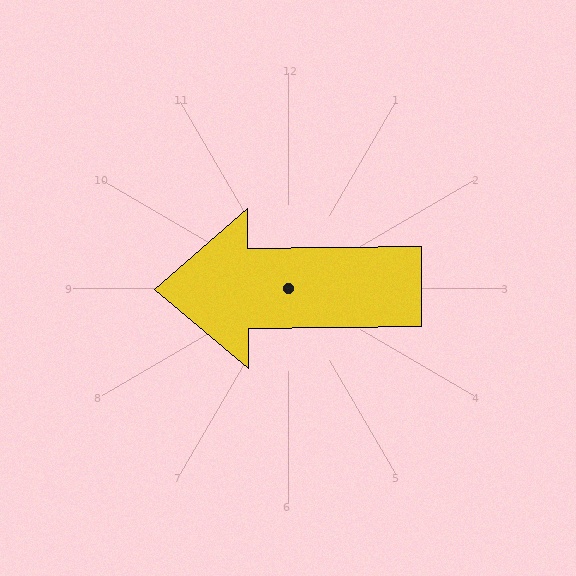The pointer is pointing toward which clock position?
Roughly 9 o'clock.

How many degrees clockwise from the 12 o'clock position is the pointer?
Approximately 270 degrees.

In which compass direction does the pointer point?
West.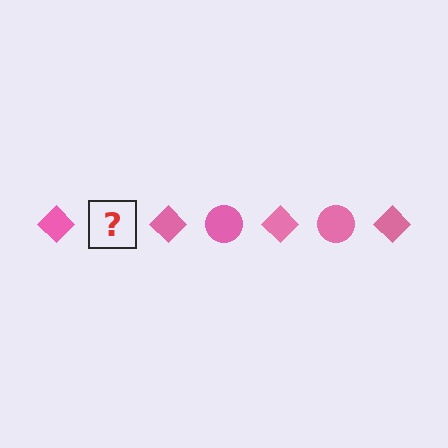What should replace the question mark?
The question mark should be replaced with a pink circle.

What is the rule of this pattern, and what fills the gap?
The rule is that the pattern cycles through diamond, circle shapes in pink. The gap should be filled with a pink circle.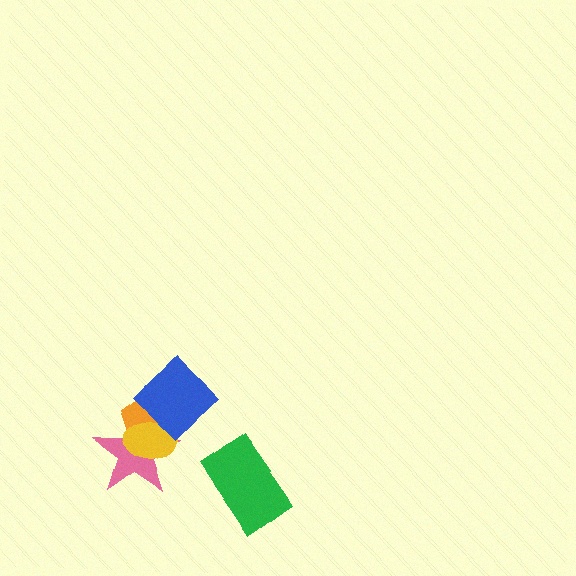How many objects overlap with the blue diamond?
3 objects overlap with the blue diamond.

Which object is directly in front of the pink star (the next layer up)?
The orange pentagon is directly in front of the pink star.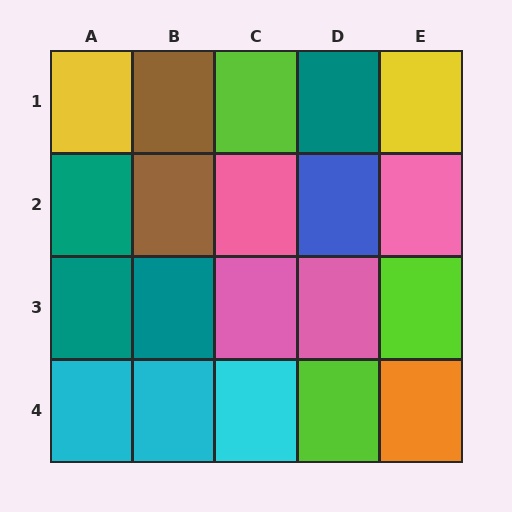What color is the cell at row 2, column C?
Pink.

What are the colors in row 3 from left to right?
Teal, teal, pink, pink, lime.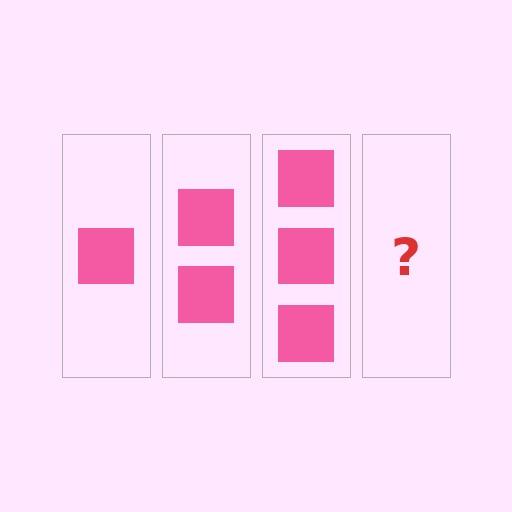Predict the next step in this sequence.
The next step is 4 squares.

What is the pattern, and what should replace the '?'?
The pattern is that each step adds one more square. The '?' should be 4 squares.